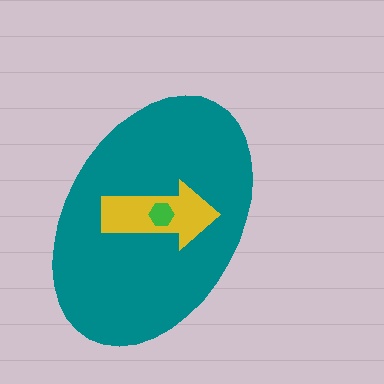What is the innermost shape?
The green hexagon.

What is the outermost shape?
The teal ellipse.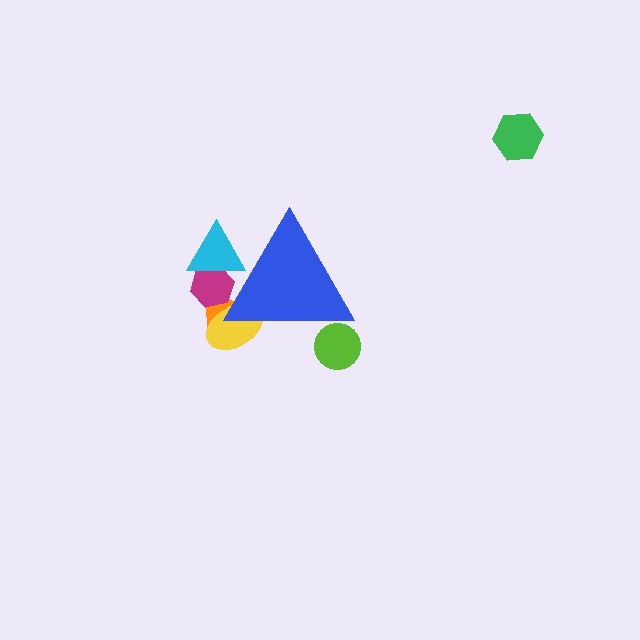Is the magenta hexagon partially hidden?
Yes, the magenta hexagon is partially hidden behind the blue triangle.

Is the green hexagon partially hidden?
No, the green hexagon is fully visible.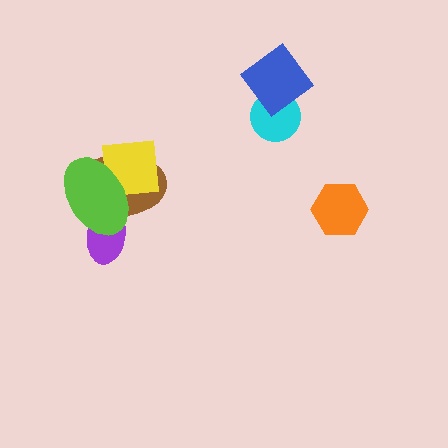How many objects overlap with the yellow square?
2 objects overlap with the yellow square.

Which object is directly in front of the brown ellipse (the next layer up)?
The yellow square is directly in front of the brown ellipse.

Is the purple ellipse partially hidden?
Yes, it is partially covered by another shape.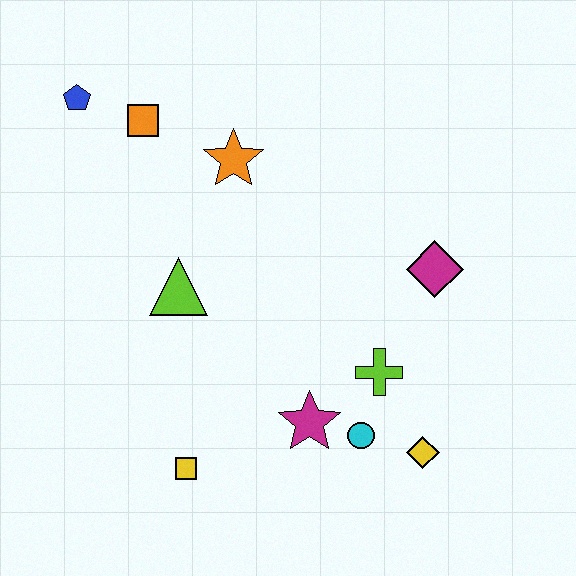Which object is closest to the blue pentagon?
The orange square is closest to the blue pentagon.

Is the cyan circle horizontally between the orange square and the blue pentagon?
No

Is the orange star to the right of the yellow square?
Yes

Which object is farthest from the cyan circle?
The blue pentagon is farthest from the cyan circle.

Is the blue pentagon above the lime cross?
Yes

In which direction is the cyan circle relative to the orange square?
The cyan circle is below the orange square.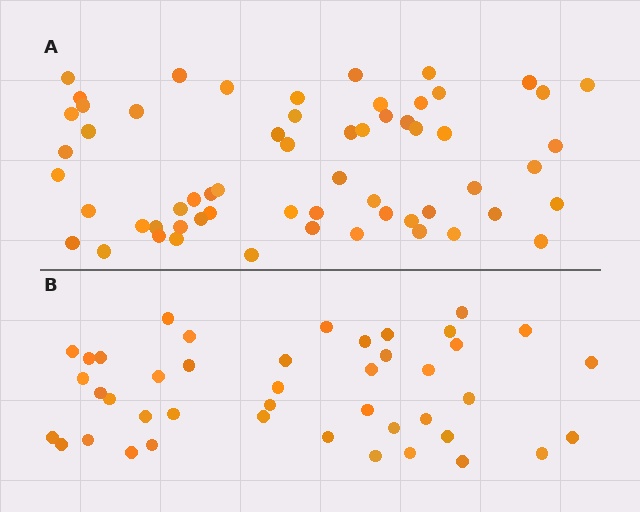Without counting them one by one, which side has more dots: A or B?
Region A (the top region) has more dots.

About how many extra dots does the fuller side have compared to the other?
Region A has approximately 15 more dots than region B.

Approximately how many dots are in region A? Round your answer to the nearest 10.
About 60 dots.